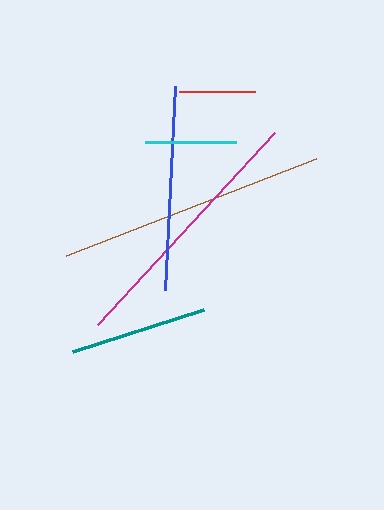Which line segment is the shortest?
The red line is the shortest at approximately 77 pixels.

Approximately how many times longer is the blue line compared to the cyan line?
The blue line is approximately 2.3 times the length of the cyan line.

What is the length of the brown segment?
The brown segment is approximately 268 pixels long.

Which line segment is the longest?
The brown line is the longest at approximately 268 pixels.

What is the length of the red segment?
The red segment is approximately 77 pixels long.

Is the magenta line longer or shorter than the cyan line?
The magenta line is longer than the cyan line.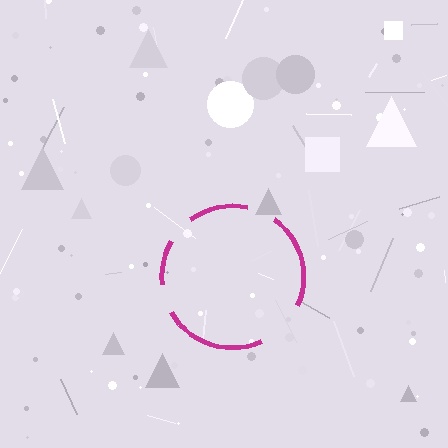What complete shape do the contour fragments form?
The contour fragments form a circle.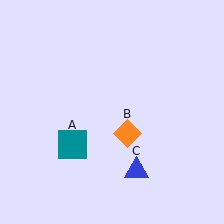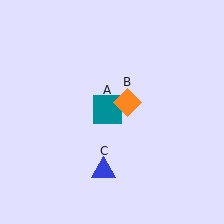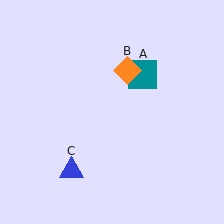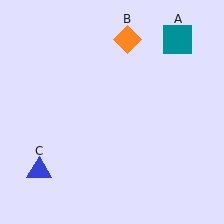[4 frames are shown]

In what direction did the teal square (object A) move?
The teal square (object A) moved up and to the right.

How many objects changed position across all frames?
3 objects changed position: teal square (object A), orange diamond (object B), blue triangle (object C).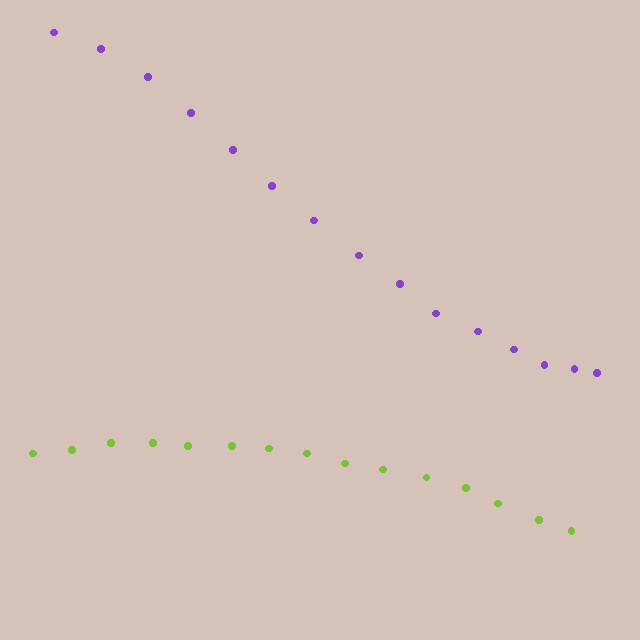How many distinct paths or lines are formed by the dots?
There are 2 distinct paths.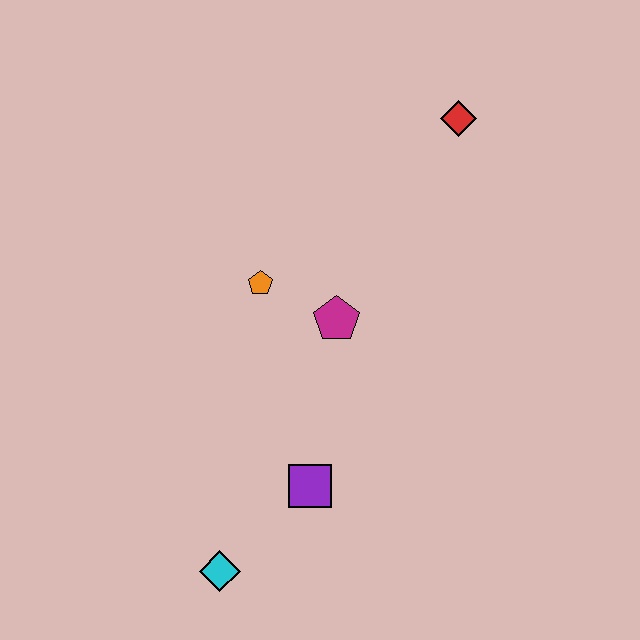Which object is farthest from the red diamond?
The cyan diamond is farthest from the red diamond.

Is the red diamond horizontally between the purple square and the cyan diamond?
No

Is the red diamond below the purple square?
No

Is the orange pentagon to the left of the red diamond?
Yes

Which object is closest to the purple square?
The cyan diamond is closest to the purple square.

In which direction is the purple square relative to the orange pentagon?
The purple square is below the orange pentagon.